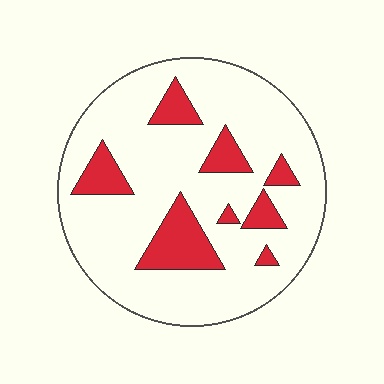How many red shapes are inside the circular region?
8.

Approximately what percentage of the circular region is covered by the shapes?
Approximately 20%.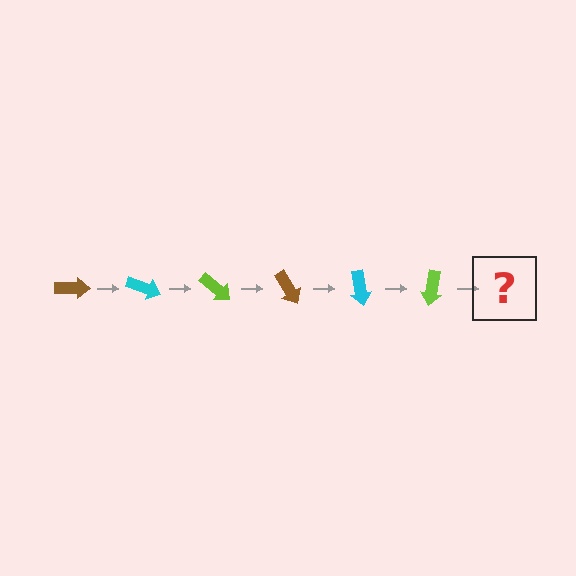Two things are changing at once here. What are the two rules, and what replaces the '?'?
The two rules are that it rotates 20 degrees each step and the color cycles through brown, cyan, and lime. The '?' should be a brown arrow, rotated 120 degrees from the start.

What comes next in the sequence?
The next element should be a brown arrow, rotated 120 degrees from the start.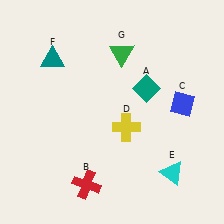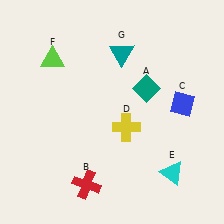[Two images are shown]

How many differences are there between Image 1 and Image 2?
There are 2 differences between the two images.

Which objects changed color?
F changed from teal to lime. G changed from green to teal.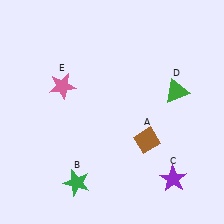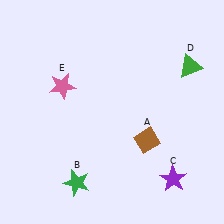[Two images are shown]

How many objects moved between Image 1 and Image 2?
1 object moved between the two images.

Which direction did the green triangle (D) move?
The green triangle (D) moved up.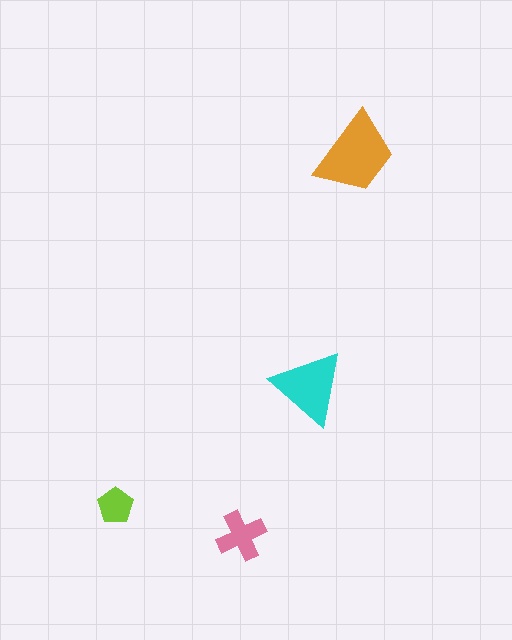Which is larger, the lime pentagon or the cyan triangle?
The cyan triangle.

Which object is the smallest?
The lime pentagon.